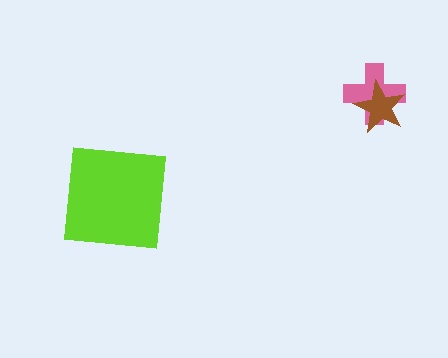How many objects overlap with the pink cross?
1 object overlaps with the pink cross.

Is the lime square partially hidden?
No, no other shape covers it.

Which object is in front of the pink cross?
The brown star is in front of the pink cross.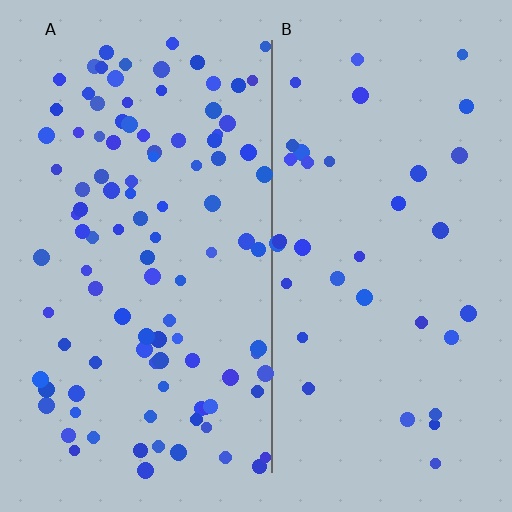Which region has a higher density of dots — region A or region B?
A (the left).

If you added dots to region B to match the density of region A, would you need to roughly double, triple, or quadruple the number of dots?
Approximately triple.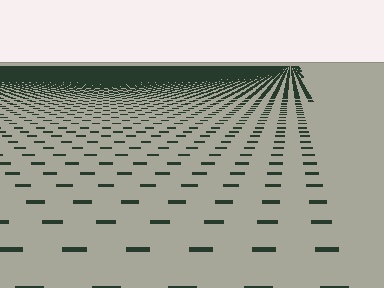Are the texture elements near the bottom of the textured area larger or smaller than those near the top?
Larger. Near the bottom, elements are closer to the viewer and appear at a bigger on-screen size.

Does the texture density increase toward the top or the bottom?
Density increases toward the top.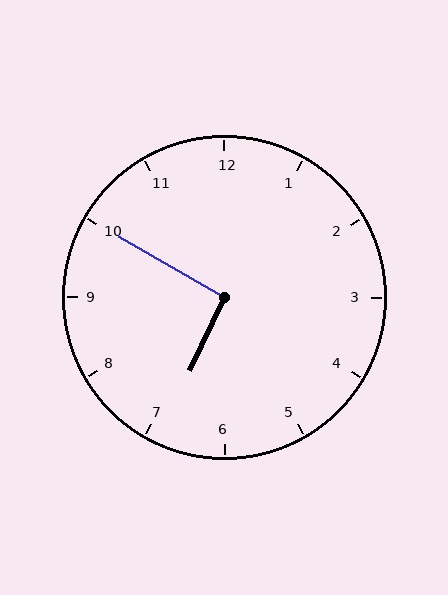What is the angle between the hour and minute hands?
Approximately 95 degrees.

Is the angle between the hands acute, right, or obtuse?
It is right.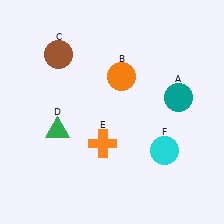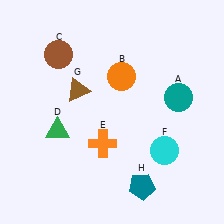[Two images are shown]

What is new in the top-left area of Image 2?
A brown triangle (G) was added in the top-left area of Image 2.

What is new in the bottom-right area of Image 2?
A teal pentagon (H) was added in the bottom-right area of Image 2.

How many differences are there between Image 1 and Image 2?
There are 2 differences between the two images.